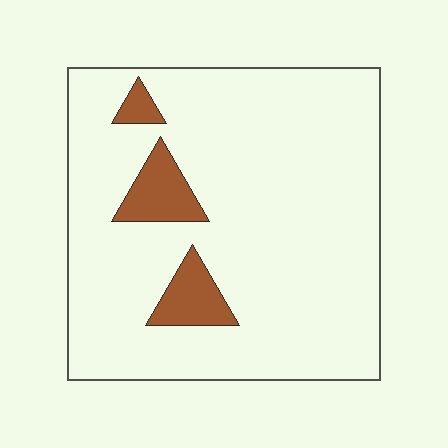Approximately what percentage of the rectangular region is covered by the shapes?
Approximately 10%.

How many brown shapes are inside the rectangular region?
3.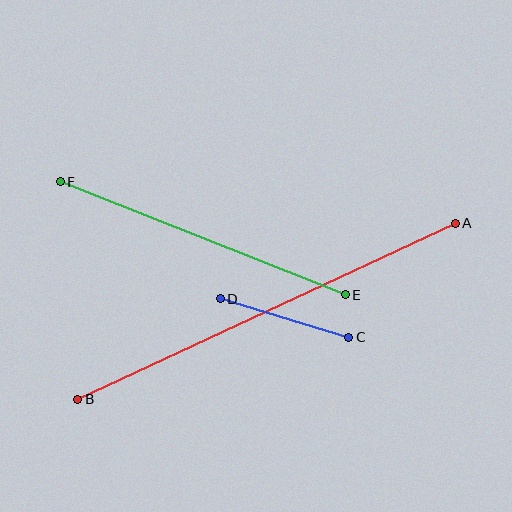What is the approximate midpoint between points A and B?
The midpoint is at approximately (266, 311) pixels.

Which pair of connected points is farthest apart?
Points A and B are farthest apart.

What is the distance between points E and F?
The distance is approximately 306 pixels.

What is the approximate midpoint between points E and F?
The midpoint is at approximately (203, 238) pixels.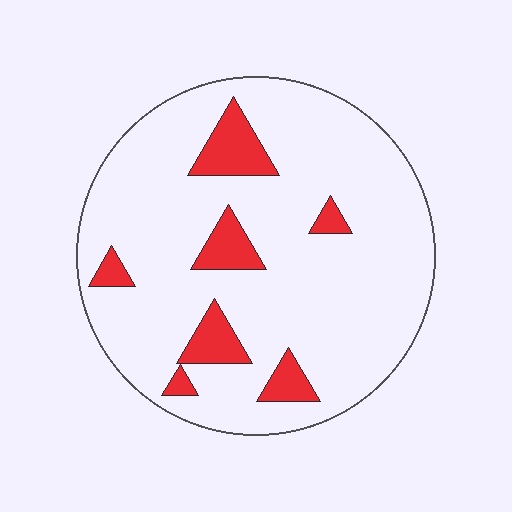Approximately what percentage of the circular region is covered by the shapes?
Approximately 15%.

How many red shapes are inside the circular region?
7.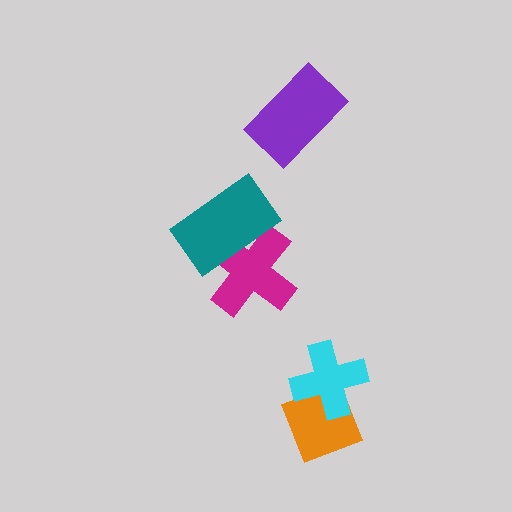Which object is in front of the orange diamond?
The cyan cross is in front of the orange diamond.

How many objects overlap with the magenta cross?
1 object overlaps with the magenta cross.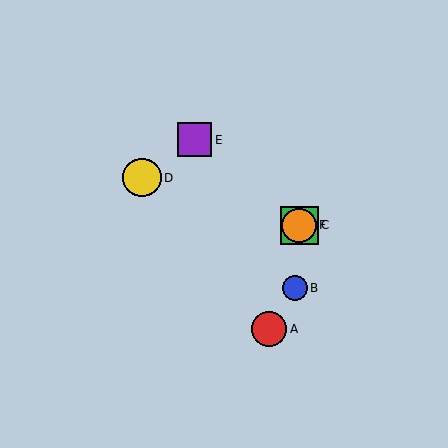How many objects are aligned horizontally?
2 objects (C, F) are aligned horizontally.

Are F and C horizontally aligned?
Yes, both are at y≈225.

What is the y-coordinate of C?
Object C is at y≈225.